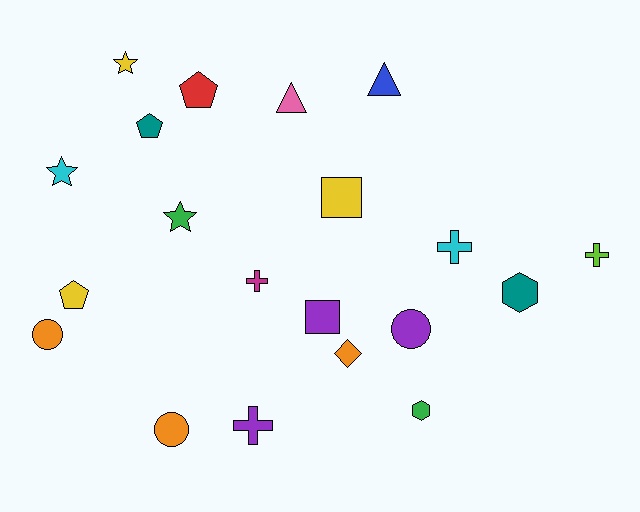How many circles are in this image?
There are 3 circles.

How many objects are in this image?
There are 20 objects.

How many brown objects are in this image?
There are no brown objects.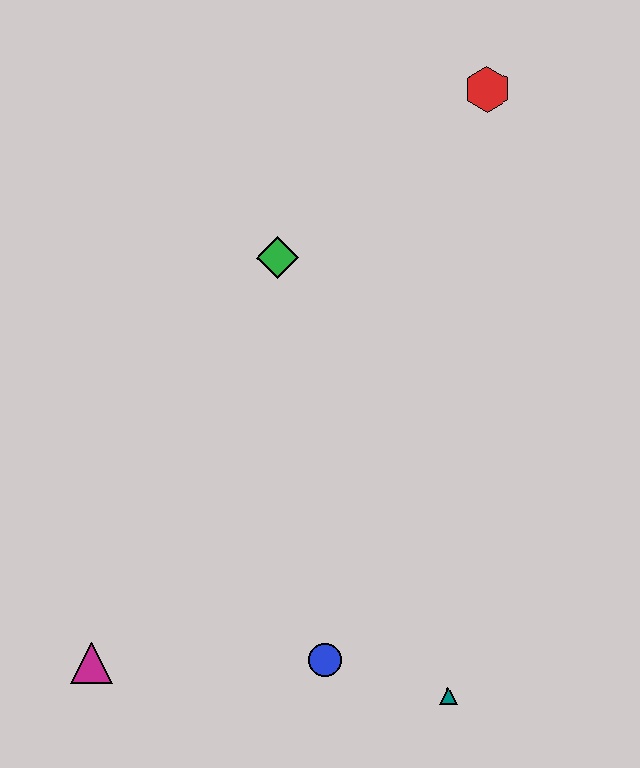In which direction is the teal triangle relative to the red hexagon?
The teal triangle is below the red hexagon.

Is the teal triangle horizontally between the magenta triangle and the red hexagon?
Yes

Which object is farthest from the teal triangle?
The red hexagon is farthest from the teal triangle.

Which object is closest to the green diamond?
The red hexagon is closest to the green diamond.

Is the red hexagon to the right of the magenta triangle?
Yes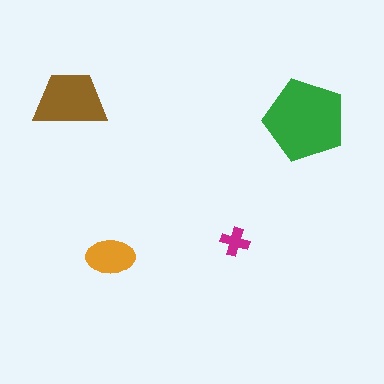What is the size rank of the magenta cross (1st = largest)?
4th.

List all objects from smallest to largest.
The magenta cross, the orange ellipse, the brown trapezoid, the green pentagon.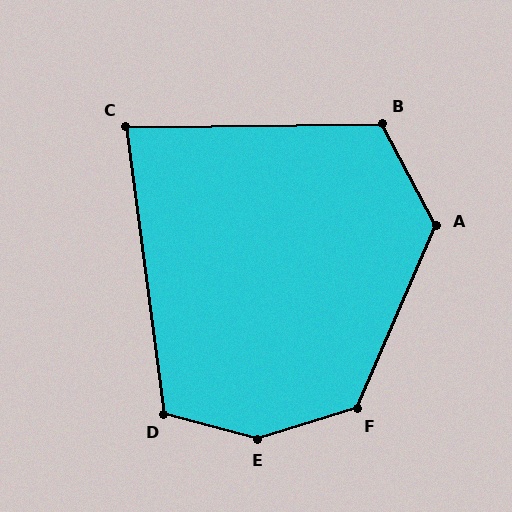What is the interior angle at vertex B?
Approximately 117 degrees (obtuse).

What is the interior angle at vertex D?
Approximately 112 degrees (obtuse).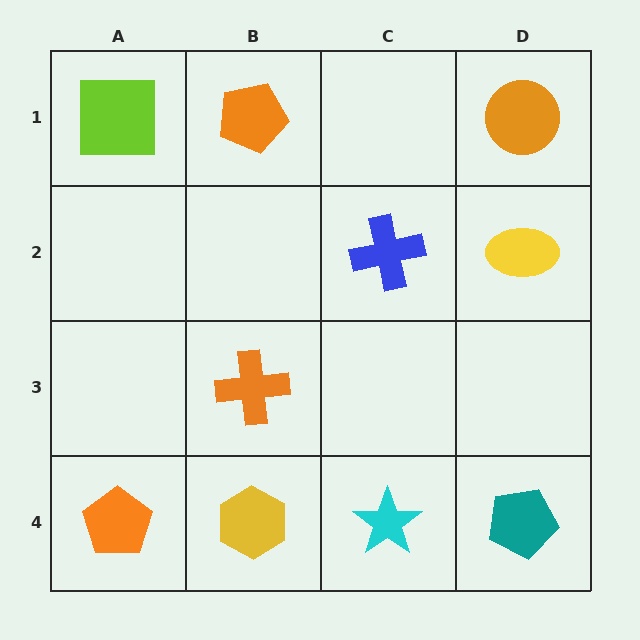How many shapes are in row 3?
1 shape.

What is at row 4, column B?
A yellow hexagon.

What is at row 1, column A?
A lime square.